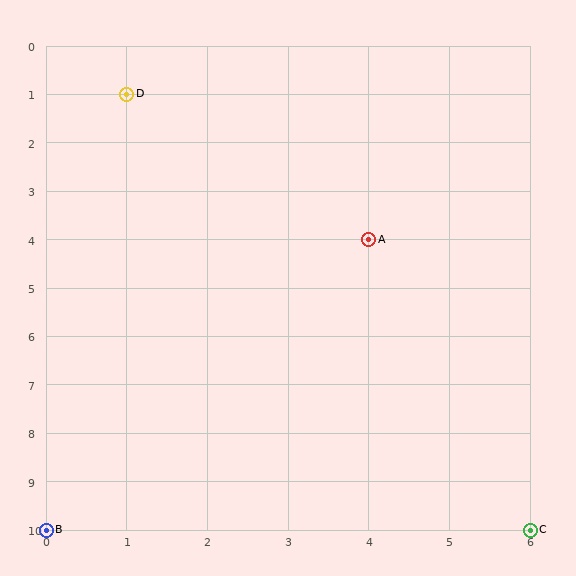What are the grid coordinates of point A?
Point A is at grid coordinates (4, 4).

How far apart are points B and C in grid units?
Points B and C are 6 columns apart.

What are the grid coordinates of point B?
Point B is at grid coordinates (0, 10).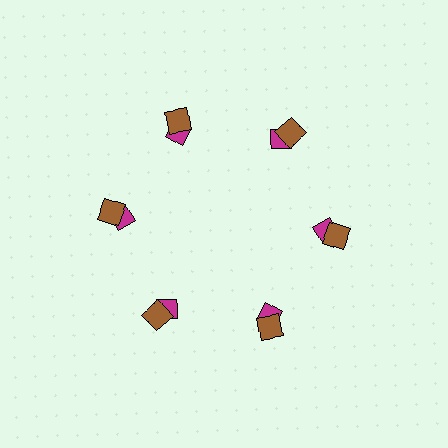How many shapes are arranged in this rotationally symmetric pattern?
There are 12 shapes, arranged in 6 groups of 2.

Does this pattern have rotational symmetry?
Yes, this pattern has 6-fold rotational symmetry. It looks the same after rotating 60 degrees around the center.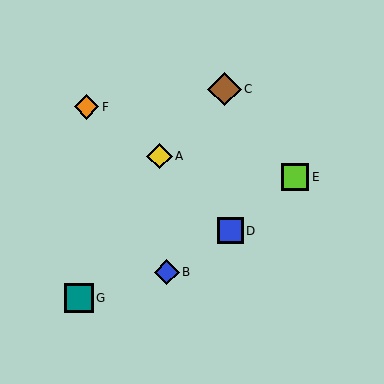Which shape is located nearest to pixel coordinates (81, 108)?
The orange diamond (labeled F) at (86, 107) is nearest to that location.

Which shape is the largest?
The brown diamond (labeled C) is the largest.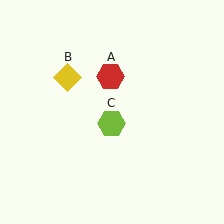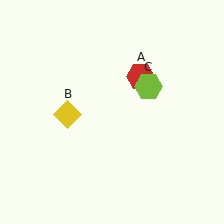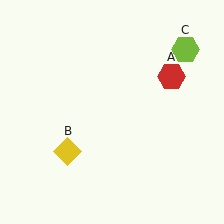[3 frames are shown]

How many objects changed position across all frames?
3 objects changed position: red hexagon (object A), yellow diamond (object B), lime hexagon (object C).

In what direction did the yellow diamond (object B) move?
The yellow diamond (object B) moved down.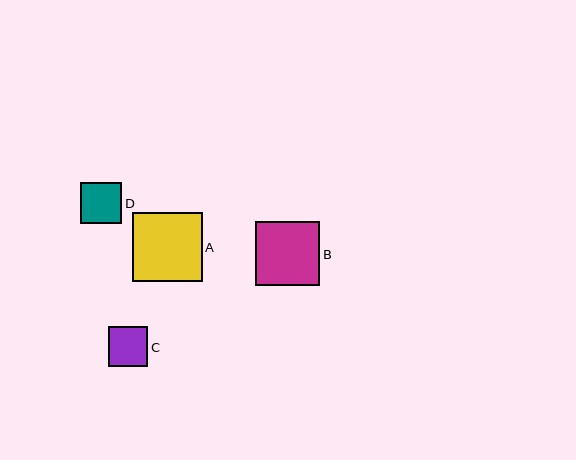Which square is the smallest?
Square C is the smallest with a size of approximately 40 pixels.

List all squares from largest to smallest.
From largest to smallest: A, B, D, C.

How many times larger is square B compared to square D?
Square B is approximately 1.6 times the size of square D.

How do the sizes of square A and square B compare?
Square A and square B are approximately the same size.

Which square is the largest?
Square A is the largest with a size of approximately 70 pixels.